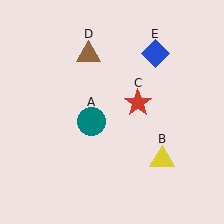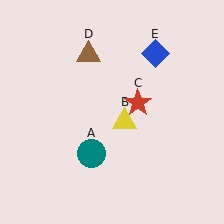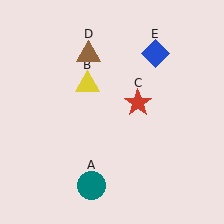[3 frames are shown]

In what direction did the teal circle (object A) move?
The teal circle (object A) moved down.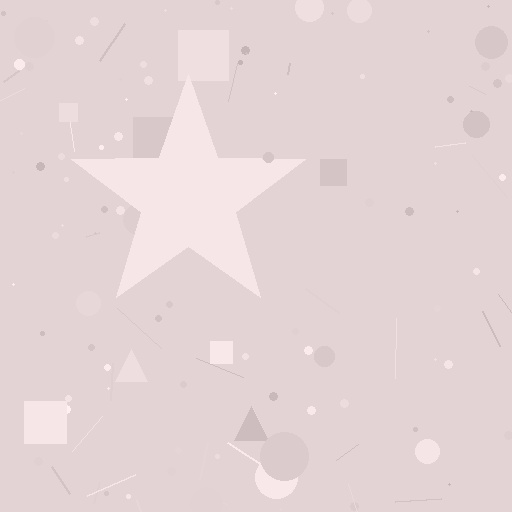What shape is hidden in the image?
A star is hidden in the image.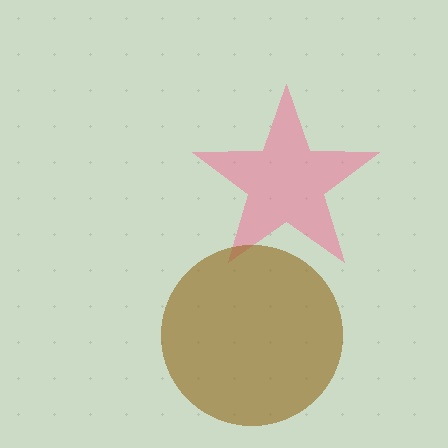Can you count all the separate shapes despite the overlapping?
Yes, there are 2 separate shapes.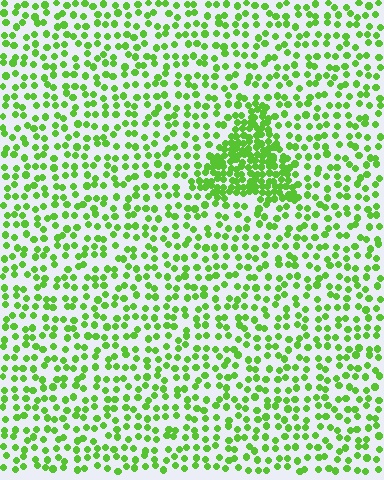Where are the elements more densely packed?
The elements are more densely packed inside the triangle boundary.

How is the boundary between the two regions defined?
The boundary is defined by a change in element density (approximately 2.5x ratio). All elements are the same color, size, and shape.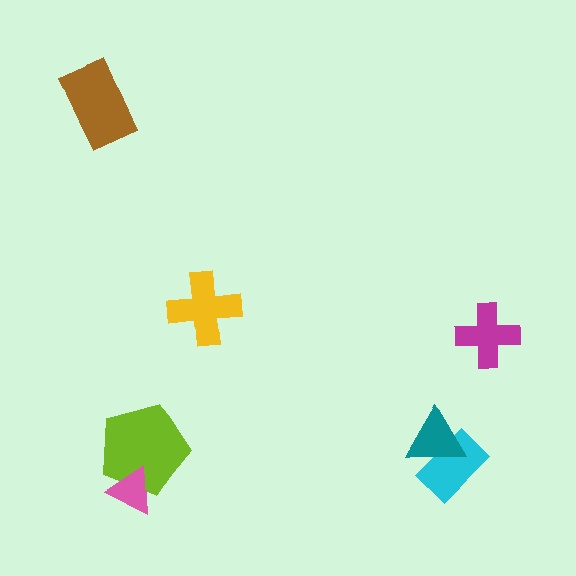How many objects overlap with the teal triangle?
1 object overlaps with the teal triangle.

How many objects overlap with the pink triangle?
1 object overlaps with the pink triangle.